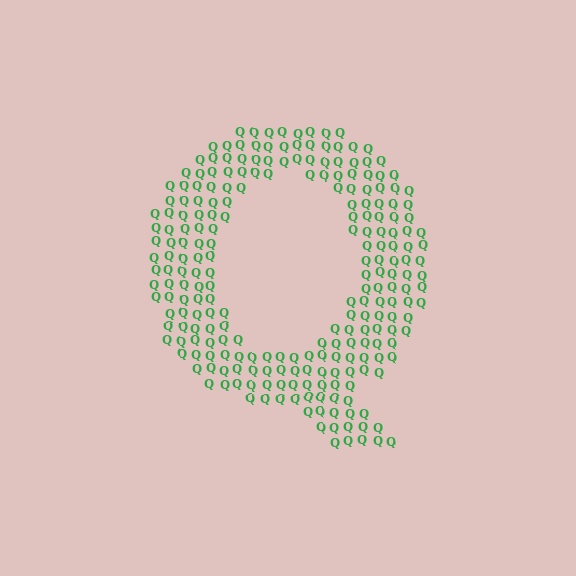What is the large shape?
The large shape is the letter Q.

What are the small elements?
The small elements are letter Q's.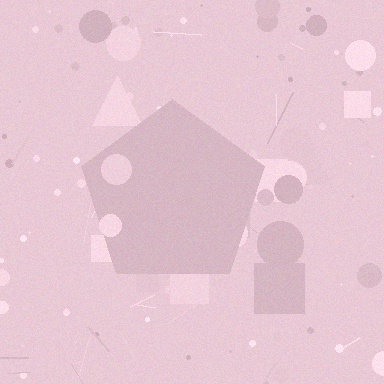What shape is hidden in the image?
A pentagon is hidden in the image.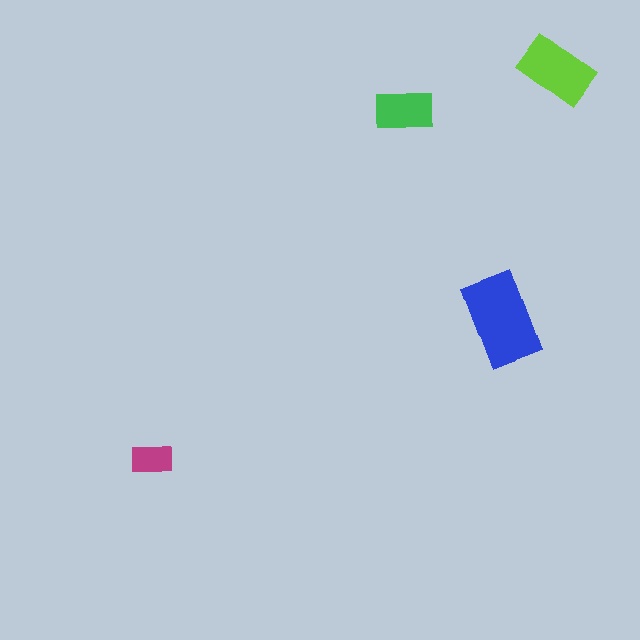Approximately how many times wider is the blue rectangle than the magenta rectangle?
About 2 times wider.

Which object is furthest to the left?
The magenta rectangle is leftmost.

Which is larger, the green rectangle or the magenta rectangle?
The green one.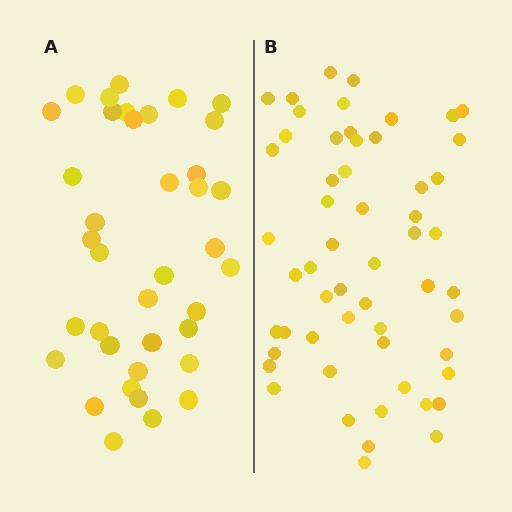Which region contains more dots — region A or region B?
Region B (the right region) has more dots.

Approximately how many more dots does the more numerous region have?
Region B has approximately 20 more dots than region A.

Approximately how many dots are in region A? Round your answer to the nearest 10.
About 40 dots. (The exact count is 38, which rounds to 40.)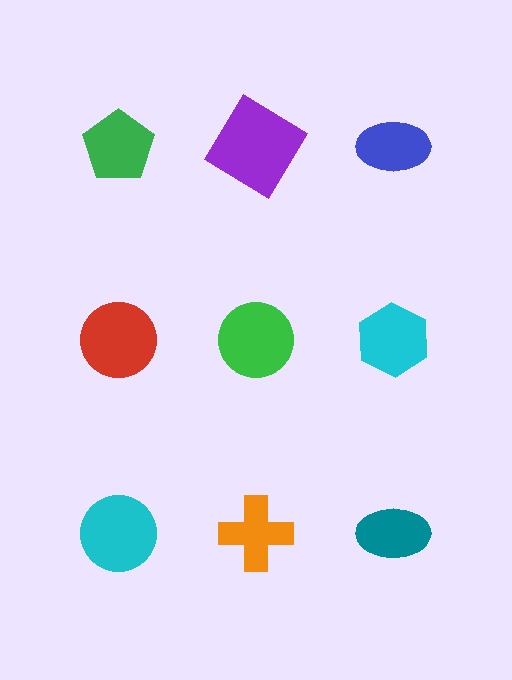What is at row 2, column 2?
A green circle.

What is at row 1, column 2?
A purple diamond.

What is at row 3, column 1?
A cyan circle.